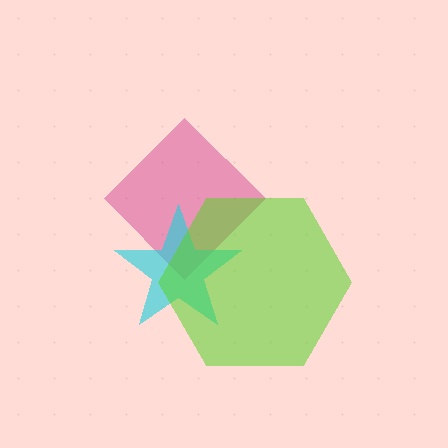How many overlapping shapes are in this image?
There are 3 overlapping shapes in the image.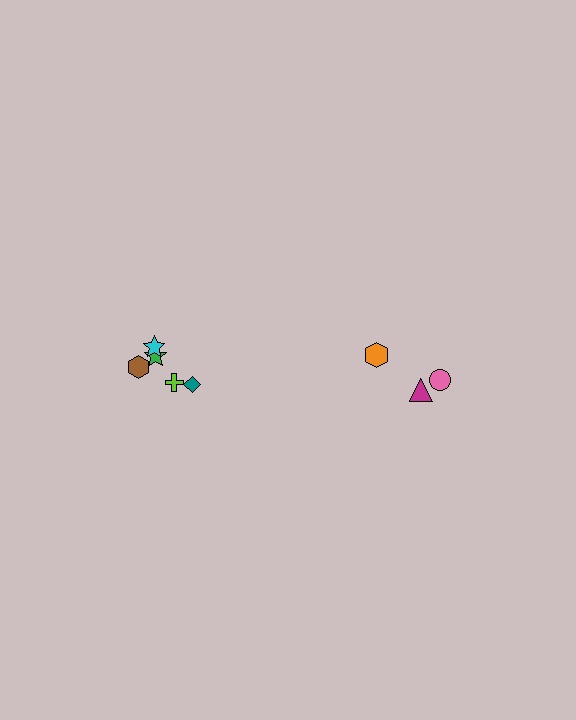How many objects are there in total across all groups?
There are 8 objects.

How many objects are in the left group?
There are 5 objects.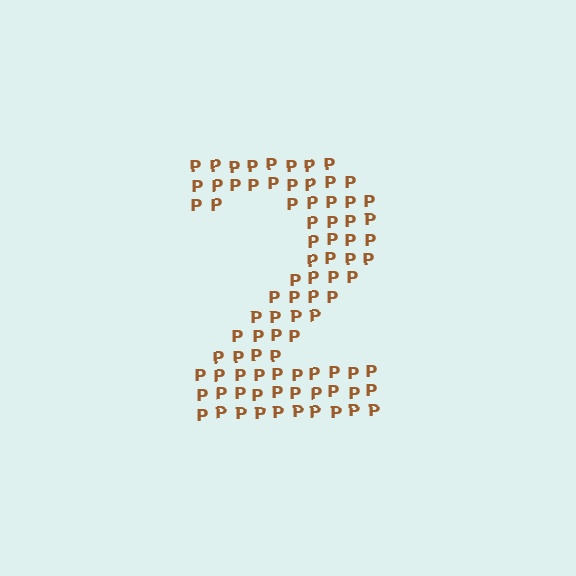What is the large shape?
The large shape is the digit 2.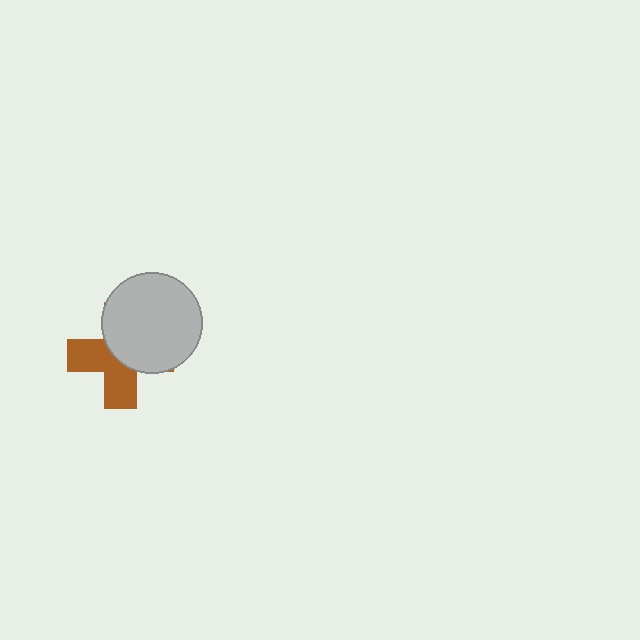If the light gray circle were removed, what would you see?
You would see the complete brown cross.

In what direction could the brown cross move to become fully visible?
The brown cross could move toward the lower-left. That would shift it out from behind the light gray circle entirely.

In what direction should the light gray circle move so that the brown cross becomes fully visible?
The light gray circle should move toward the upper-right. That is the shortest direction to clear the overlap and leave the brown cross fully visible.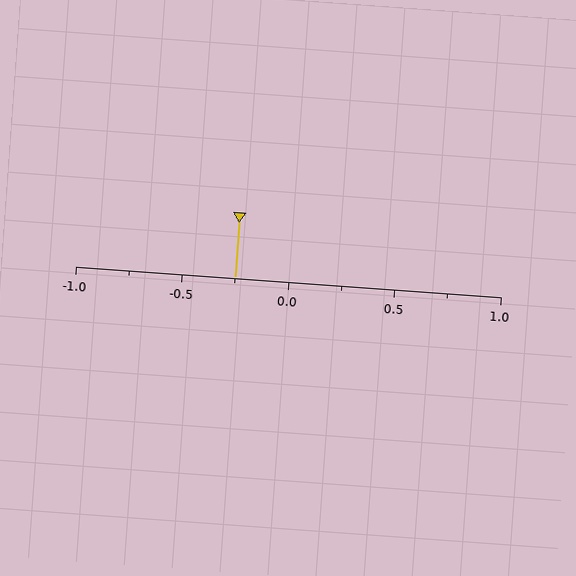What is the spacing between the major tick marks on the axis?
The major ticks are spaced 0.5 apart.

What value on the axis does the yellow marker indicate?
The marker indicates approximately -0.25.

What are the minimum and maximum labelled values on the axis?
The axis runs from -1.0 to 1.0.